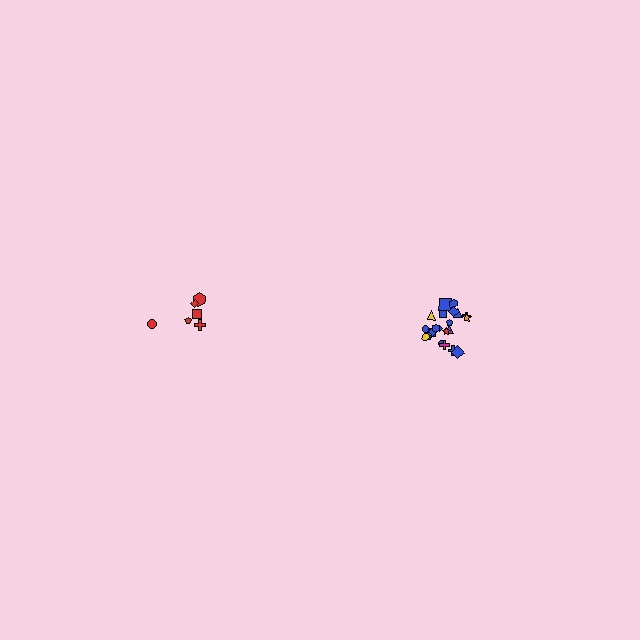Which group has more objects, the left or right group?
The right group.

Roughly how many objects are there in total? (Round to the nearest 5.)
Roughly 30 objects in total.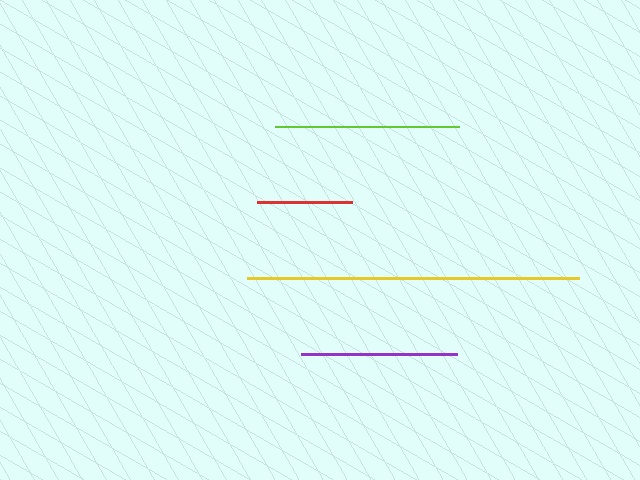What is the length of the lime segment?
The lime segment is approximately 184 pixels long.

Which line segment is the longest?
The yellow line is the longest at approximately 332 pixels.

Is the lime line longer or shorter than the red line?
The lime line is longer than the red line.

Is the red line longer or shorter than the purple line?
The purple line is longer than the red line.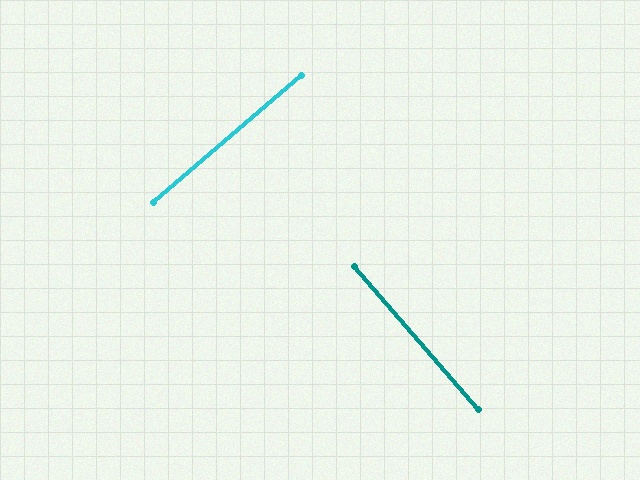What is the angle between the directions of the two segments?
Approximately 89 degrees.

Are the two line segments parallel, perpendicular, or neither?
Perpendicular — they meet at approximately 89°.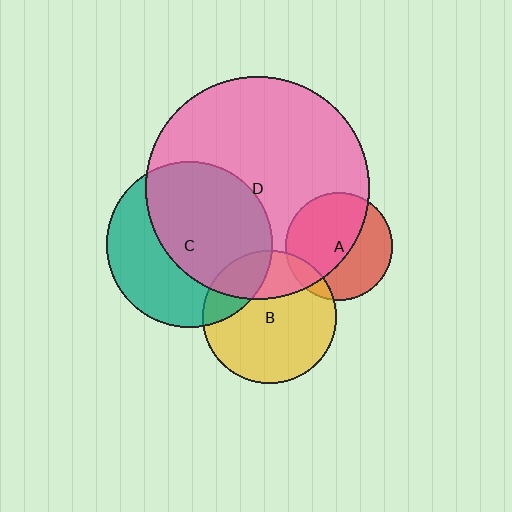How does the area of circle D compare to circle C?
Approximately 1.8 times.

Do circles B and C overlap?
Yes.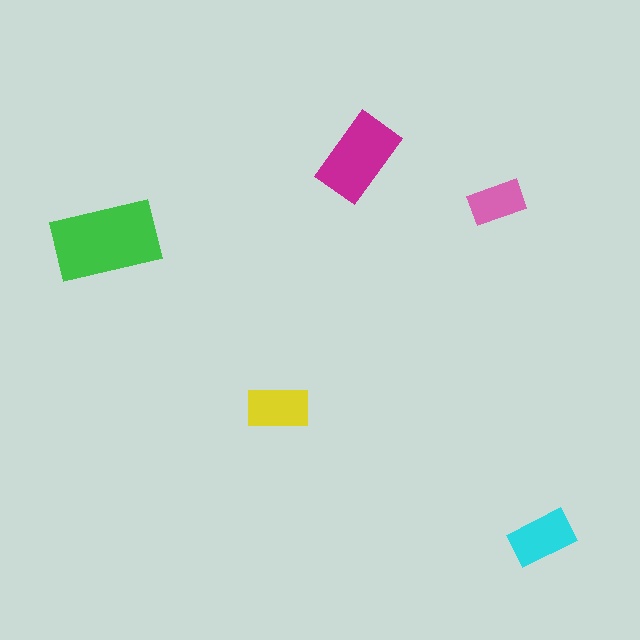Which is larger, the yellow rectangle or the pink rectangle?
The yellow one.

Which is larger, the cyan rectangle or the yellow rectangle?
The cyan one.